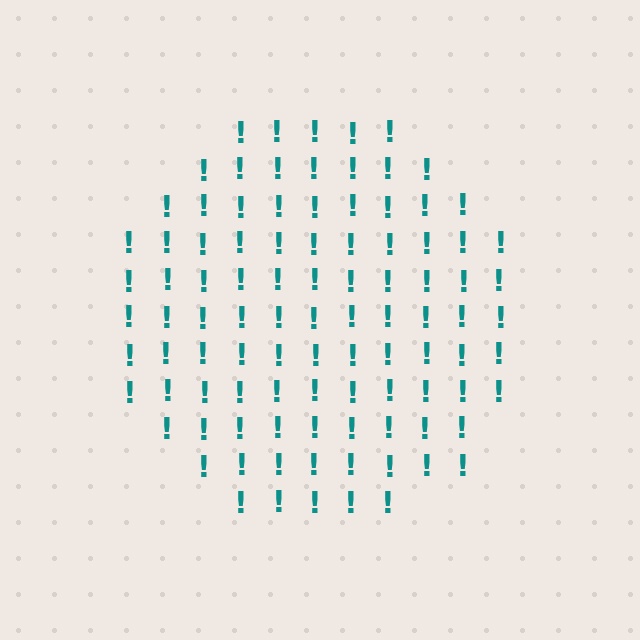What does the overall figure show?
The overall figure shows a circle.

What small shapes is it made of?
It is made of small exclamation marks.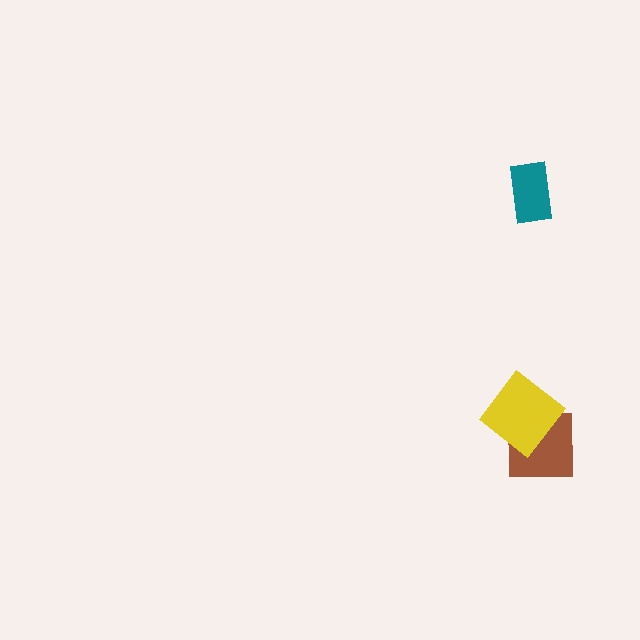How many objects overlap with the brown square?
1 object overlaps with the brown square.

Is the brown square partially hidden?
Yes, it is partially covered by another shape.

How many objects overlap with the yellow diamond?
1 object overlaps with the yellow diamond.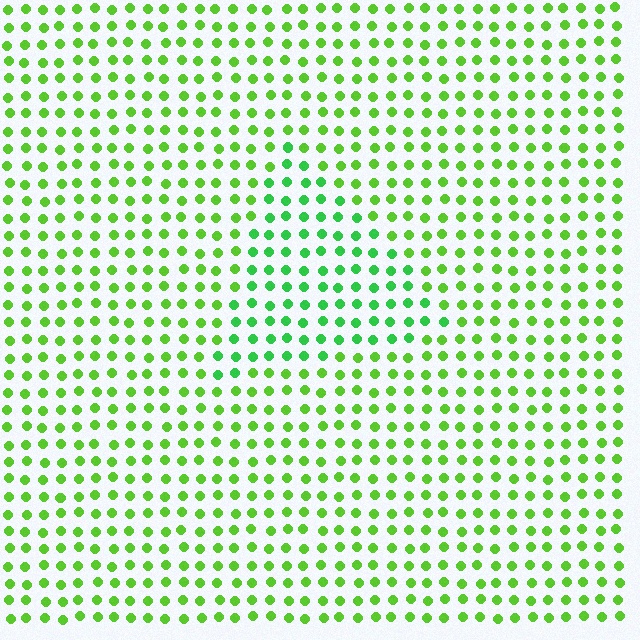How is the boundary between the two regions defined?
The boundary is defined purely by a slight shift in hue (about 27 degrees). Spacing, size, and orientation are identical on both sides.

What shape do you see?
I see a triangle.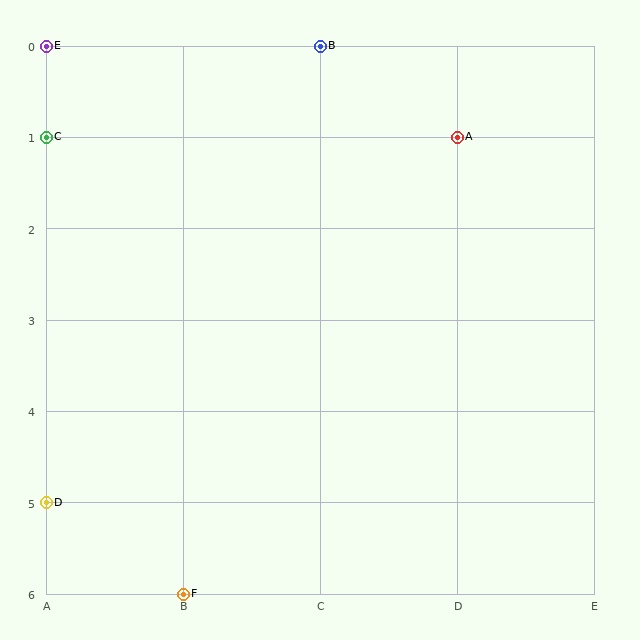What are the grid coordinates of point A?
Point A is at grid coordinates (D, 1).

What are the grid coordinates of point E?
Point E is at grid coordinates (A, 0).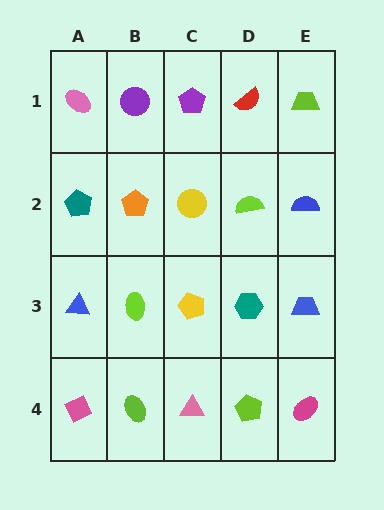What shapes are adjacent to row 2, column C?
A purple pentagon (row 1, column C), a yellow pentagon (row 3, column C), an orange pentagon (row 2, column B), a lime semicircle (row 2, column D).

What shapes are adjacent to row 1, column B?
An orange pentagon (row 2, column B), a pink ellipse (row 1, column A), a purple pentagon (row 1, column C).